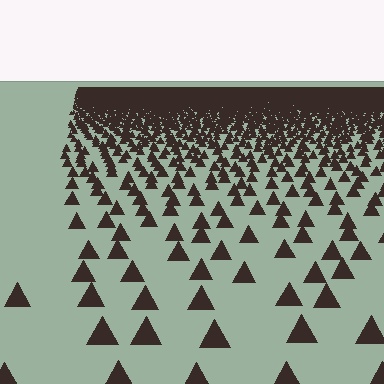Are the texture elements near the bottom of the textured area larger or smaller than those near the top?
Larger. Near the bottom, elements are closer to the viewer and appear at a bigger on-screen size.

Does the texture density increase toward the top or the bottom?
Density increases toward the top.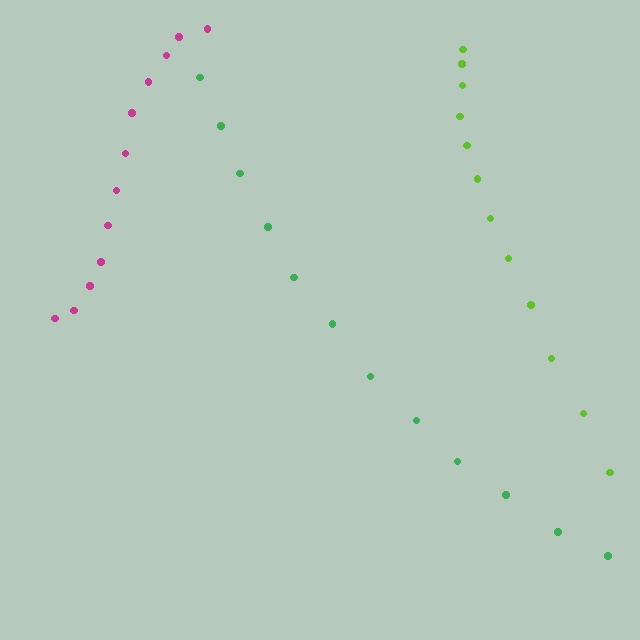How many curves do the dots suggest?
There are 3 distinct paths.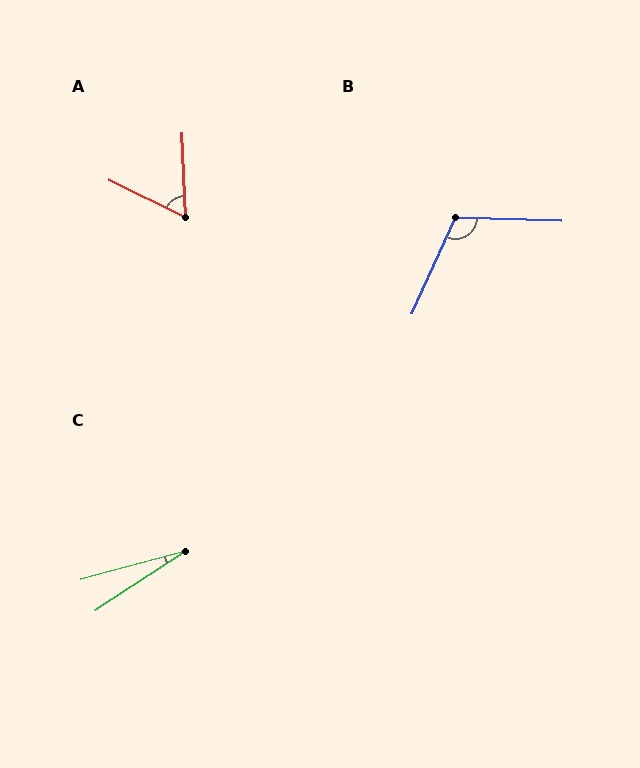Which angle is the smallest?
C, at approximately 18 degrees.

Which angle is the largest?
B, at approximately 112 degrees.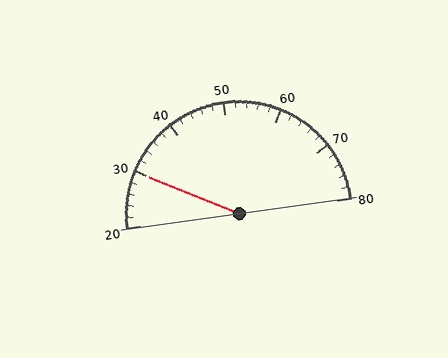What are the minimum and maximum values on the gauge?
The gauge ranges from 20 to 80.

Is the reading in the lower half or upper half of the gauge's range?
The reading is in the lower half of the range (20 to 80).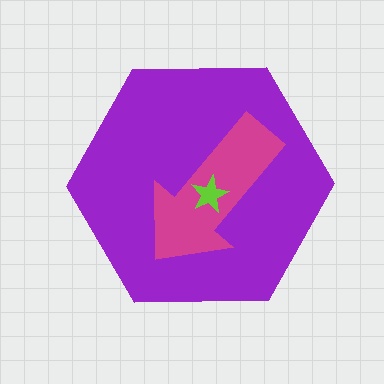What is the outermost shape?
The purple hexagon.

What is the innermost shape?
The lime star.